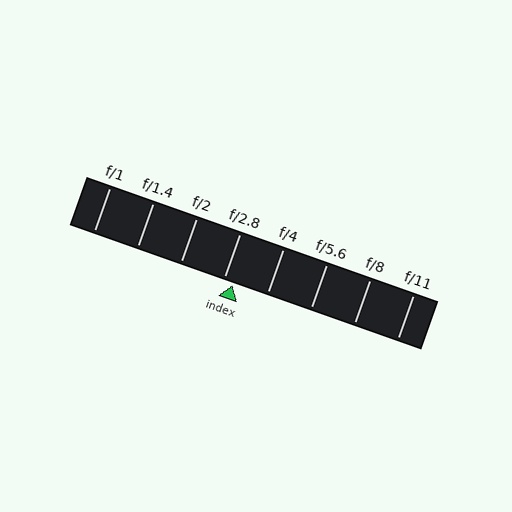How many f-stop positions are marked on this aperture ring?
There are 8 f-stop positions marked.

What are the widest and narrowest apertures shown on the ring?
The widest aperture shown is f/1 and the narrowest is f/11.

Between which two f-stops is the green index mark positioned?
The index mark is between f/2.8 and f/4.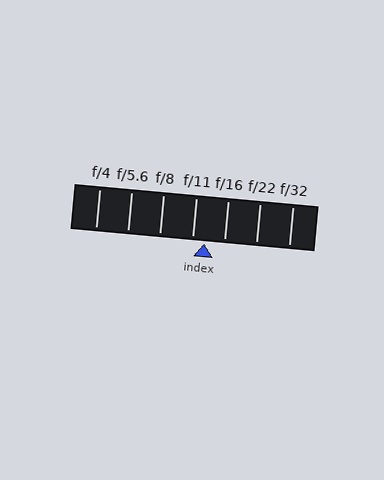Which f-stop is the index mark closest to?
The index mark is closest to f/11.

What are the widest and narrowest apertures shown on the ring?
The widest aperture shown is f/4 and the narrowest is f/32.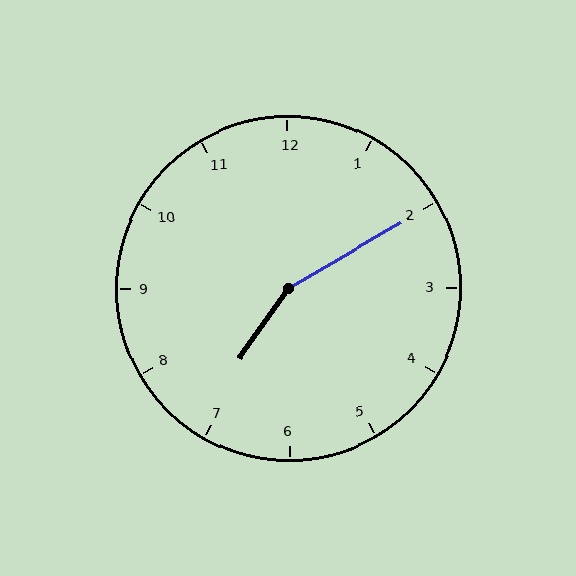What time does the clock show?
7:10.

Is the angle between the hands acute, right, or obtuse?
It is obtuse.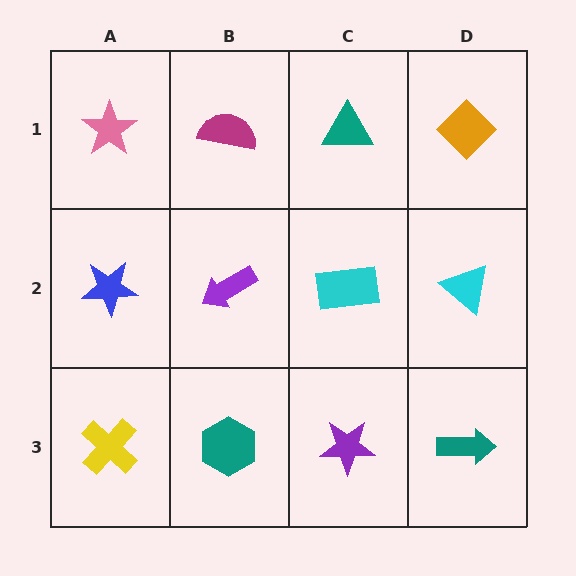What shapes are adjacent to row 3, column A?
A blue star (row 2, column A), a teal hexagon (row 3, column B).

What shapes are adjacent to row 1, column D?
A cyan triangle (row 2, column D), a teal triangle (row 1, column C).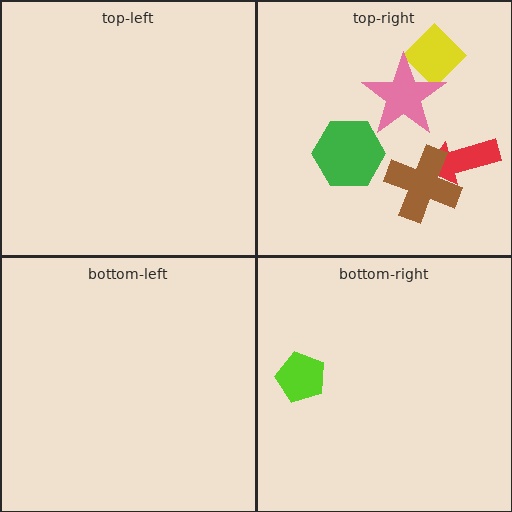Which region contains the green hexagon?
The top-right region.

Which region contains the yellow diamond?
The top-right region.